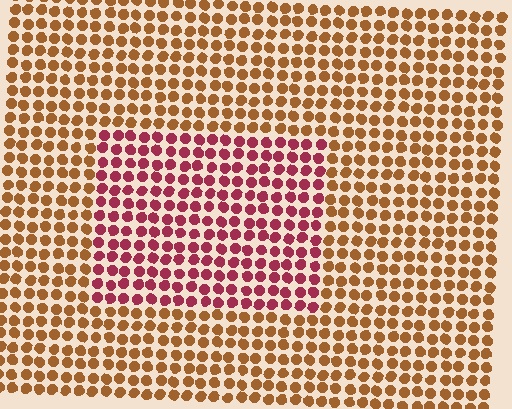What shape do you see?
I see a rectangle.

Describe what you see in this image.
The image is filled with small brown elements in a uniform arrangement. A rectangle-shaped region is visible where the elements are tinted to a slightly different hue, forming a subtle color boundary.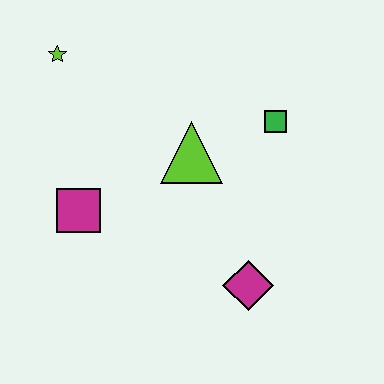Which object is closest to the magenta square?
The lime triangle is closest to the magenta square.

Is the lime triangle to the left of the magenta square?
No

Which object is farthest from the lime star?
The magenta diamond is farthest from the lime star.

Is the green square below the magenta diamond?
No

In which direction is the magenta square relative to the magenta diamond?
The magenta square is to the left of the magenta diamond.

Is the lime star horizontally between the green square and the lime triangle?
No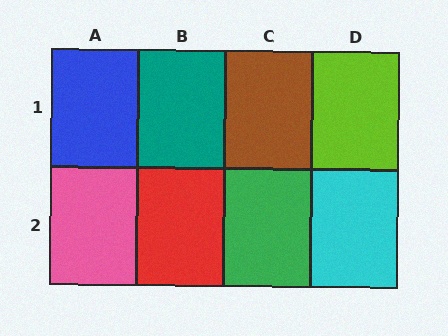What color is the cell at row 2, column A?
Pink.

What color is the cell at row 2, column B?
Red.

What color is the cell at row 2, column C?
Green.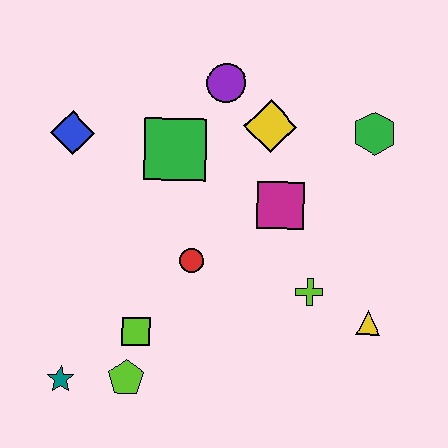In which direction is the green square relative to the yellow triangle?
The green square is to the left of the yellow triangle.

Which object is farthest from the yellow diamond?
The teal star is farthest from the yellow diamond.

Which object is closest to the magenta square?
The yellow diamond is closest to the magenta square.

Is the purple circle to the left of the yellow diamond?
Yes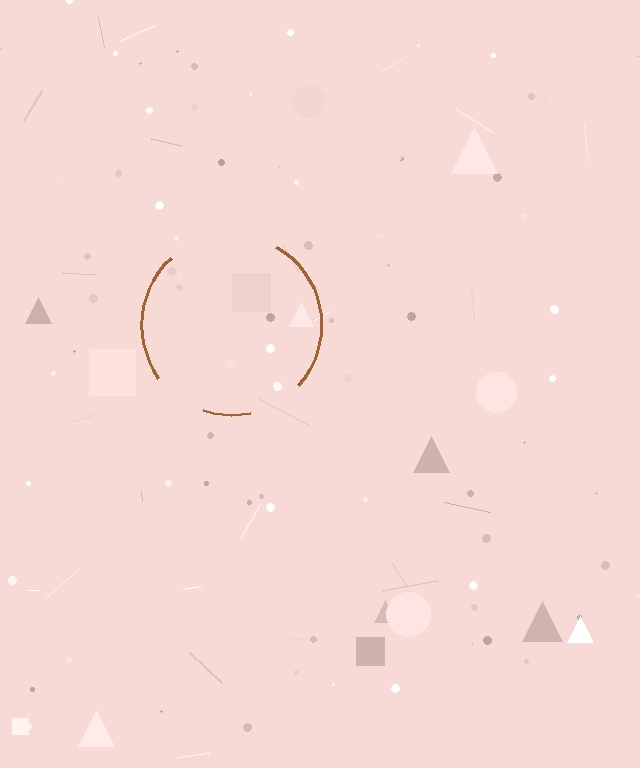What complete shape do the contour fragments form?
The contour fragments form a circle.